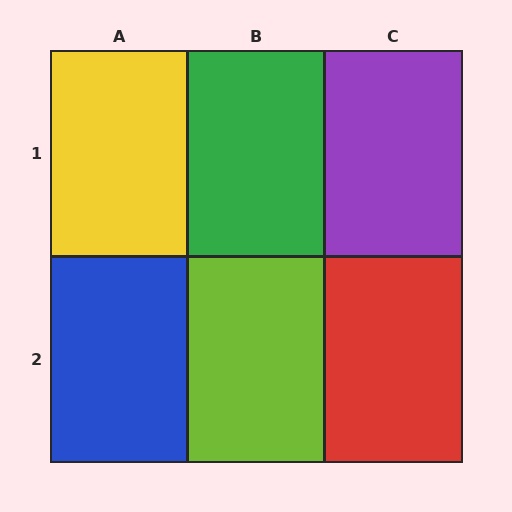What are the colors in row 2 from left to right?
Blue, lime, red.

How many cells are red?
1 cell is red.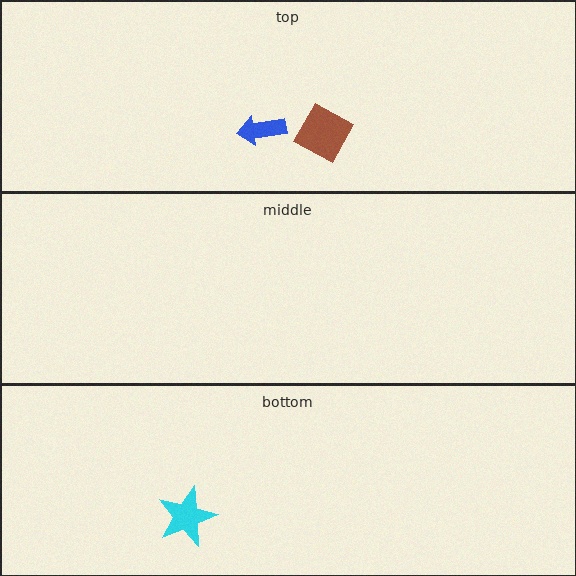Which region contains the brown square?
The top region.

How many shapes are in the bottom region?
1.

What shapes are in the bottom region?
The cyan star.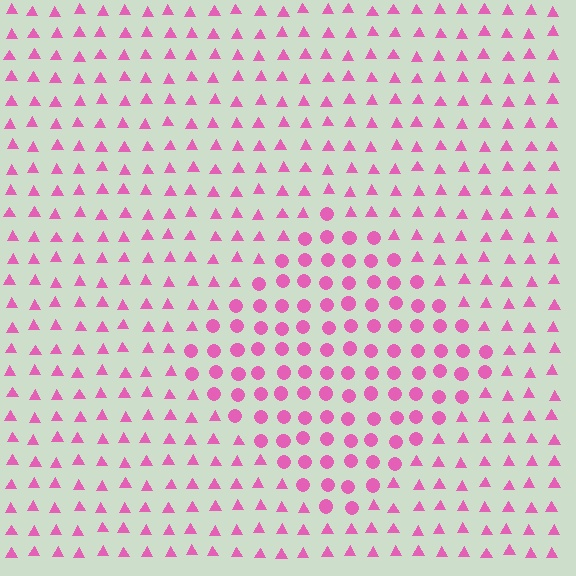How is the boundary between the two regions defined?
The boundary is defined by a change in element shape: circles inside vs. triangles outside. All elements share the same color and spacing.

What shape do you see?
I see a diamond.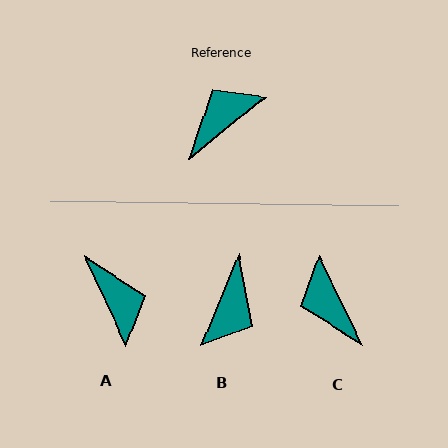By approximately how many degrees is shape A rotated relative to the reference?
Approximately 104 degrees clockwise.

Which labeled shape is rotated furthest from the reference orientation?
B, about 152 degrees away.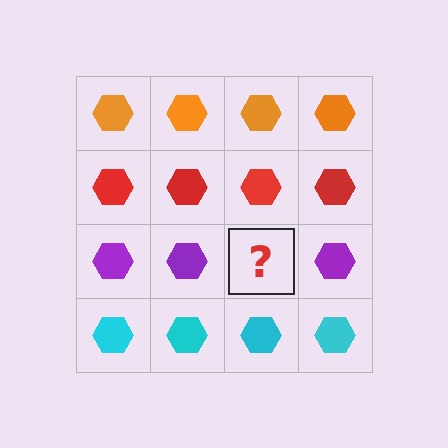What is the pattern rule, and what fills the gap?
The rule is that each row has a consistent color. The gap should be filled with a purple hexagon.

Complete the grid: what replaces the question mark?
The question mark should be replaced with a purple hexagon.